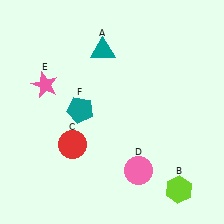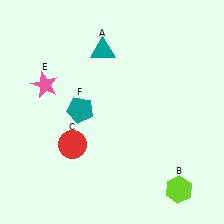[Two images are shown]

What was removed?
The pink circle (D) was removed in Image 2.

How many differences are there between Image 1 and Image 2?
There is 1 difference between the two images.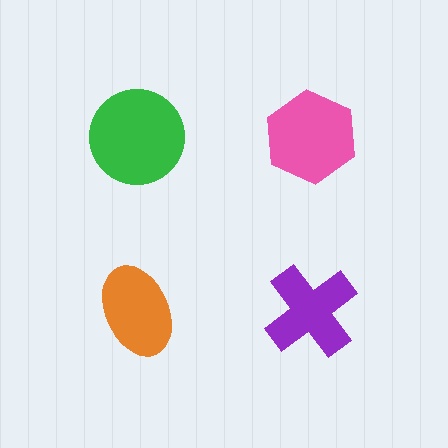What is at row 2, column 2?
A purple cross.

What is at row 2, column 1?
An orange ellipse.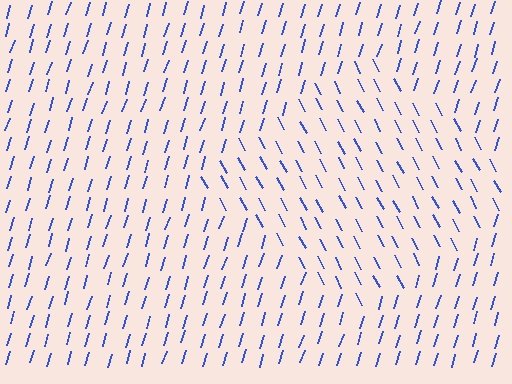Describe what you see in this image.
The image is filled with small blue line segments. A diamond region in the image has lines oriented differently from the surrounding lines, creating a visible texture boundary.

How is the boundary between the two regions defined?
The boundary is defined purely by a change in line orientation (approximately 45 degrees difference). All lines are the same color and thickness.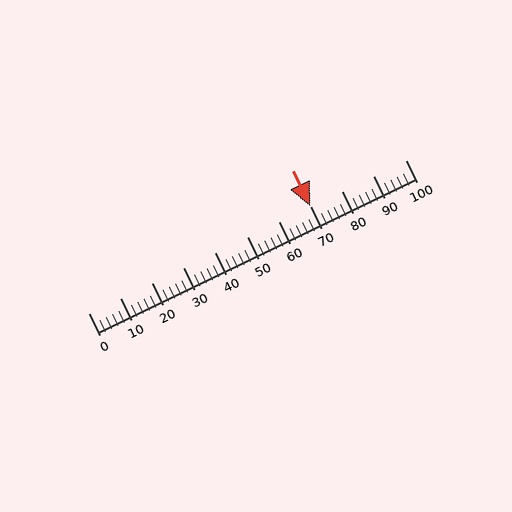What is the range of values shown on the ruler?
The ruler shows values from 0 to 100.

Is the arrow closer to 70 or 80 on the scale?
The arrow is closer to 70.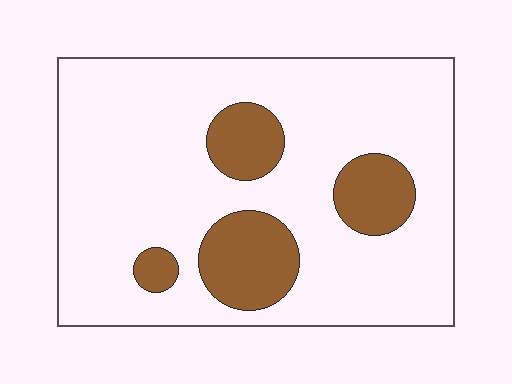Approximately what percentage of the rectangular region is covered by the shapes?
Approximately 20%.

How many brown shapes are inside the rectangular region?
4.